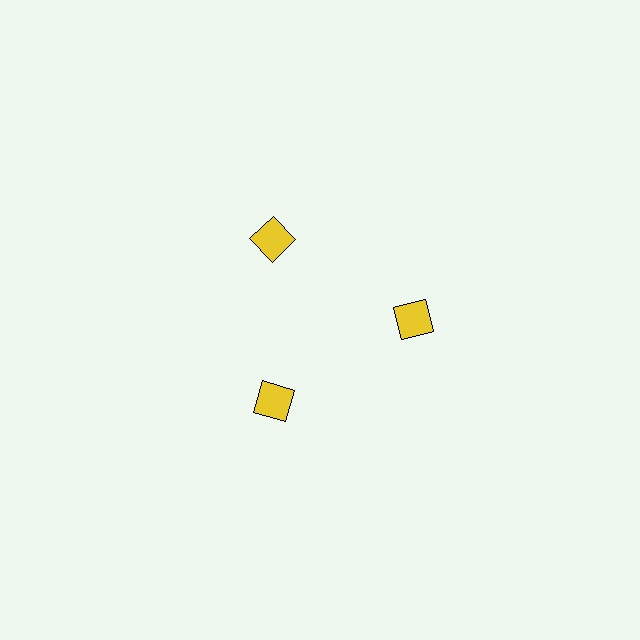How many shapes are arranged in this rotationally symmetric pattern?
There are 3 shapes, arranged in 3 groups of 1.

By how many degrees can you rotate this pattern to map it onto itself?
The pattern maps onto itself every 120 degrees of rotation.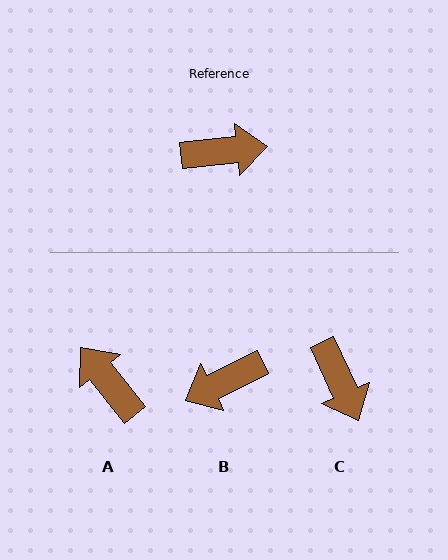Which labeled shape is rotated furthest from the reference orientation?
B, about 159 degrees away.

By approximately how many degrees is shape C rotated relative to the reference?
Approximately 71 degrees clockwise.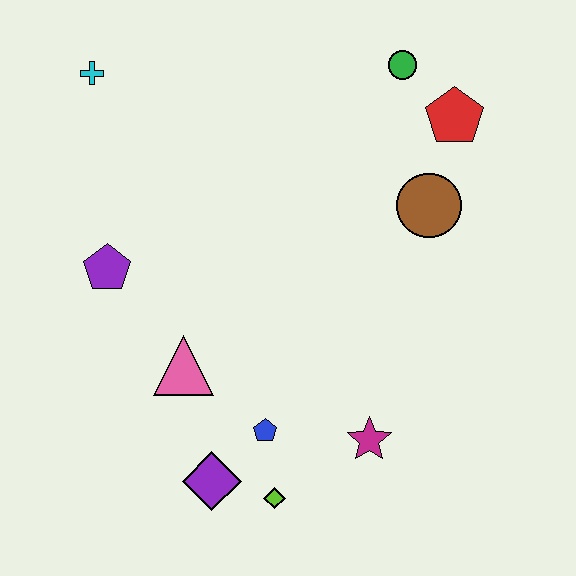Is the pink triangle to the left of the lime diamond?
Yes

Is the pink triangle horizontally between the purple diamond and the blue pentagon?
No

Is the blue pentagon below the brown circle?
Yes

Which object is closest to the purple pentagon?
The pink triangle is closest to the purple pentagon.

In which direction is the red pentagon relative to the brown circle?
The red pentagon is above the brown circle.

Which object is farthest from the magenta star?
The cyan cross is farthest from the magenta star.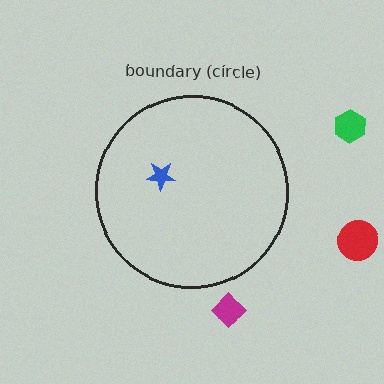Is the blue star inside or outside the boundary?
Inside.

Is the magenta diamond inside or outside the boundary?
Outside.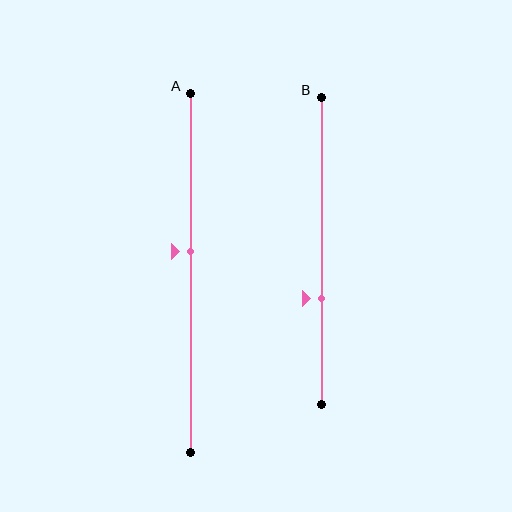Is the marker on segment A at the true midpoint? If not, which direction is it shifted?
No, the marker on segment A is shifted upward by about 6% of the segment length.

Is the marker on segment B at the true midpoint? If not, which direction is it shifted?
No, the marker on segment B is shifted downward by about 16% of the segment length.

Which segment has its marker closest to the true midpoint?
Segment A has its marker closest to the true midpoint.